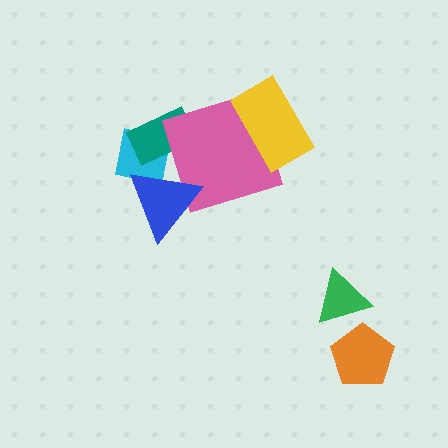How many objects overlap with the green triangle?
0 objects overlap with the green triangle.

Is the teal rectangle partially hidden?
Yes, it is partially covered by another shape.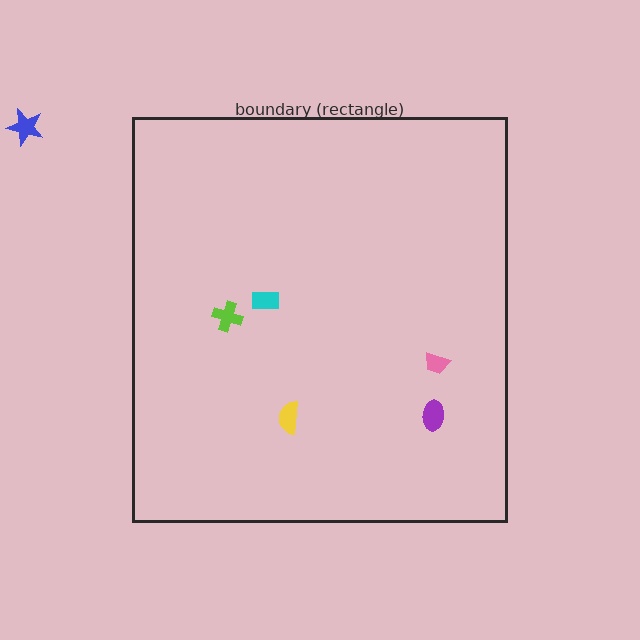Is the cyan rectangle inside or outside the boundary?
Inside.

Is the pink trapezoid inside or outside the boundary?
Inside.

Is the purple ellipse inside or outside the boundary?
Inside.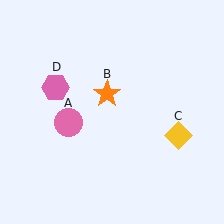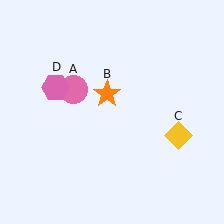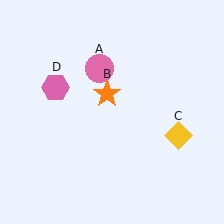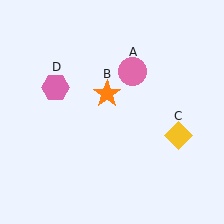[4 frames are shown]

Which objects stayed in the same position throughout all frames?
Orange star (object B) and yellow diamond (object C) and pink hexagon (object D) remained stationary.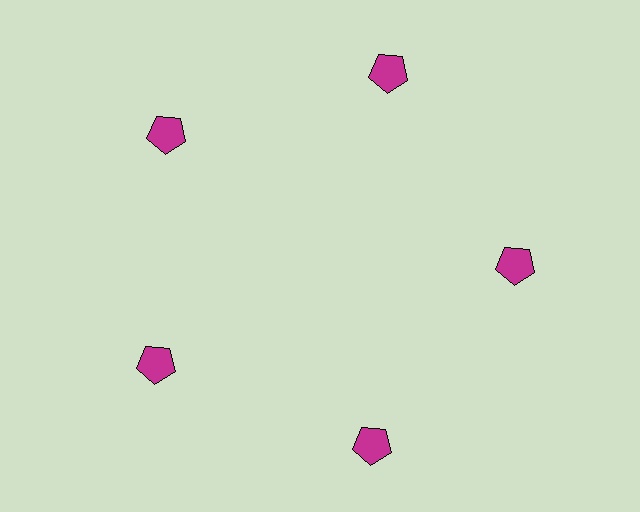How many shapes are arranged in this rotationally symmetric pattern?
There are 5 shapes, arranged in 5 groups of 1.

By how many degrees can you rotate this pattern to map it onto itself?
The pattern maps onto itself every 72 degrees of rotation.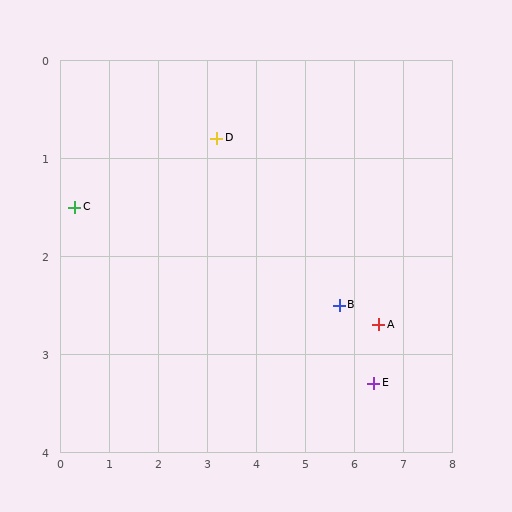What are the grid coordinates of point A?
Point A is at approximately (6.5, 2.7).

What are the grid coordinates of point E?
Point E is at approximately (6.4, 3.3).